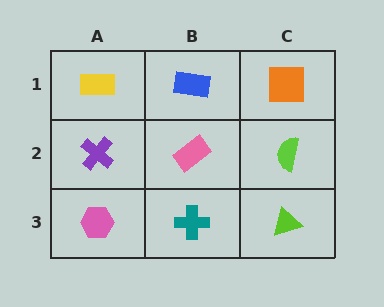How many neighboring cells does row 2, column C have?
3.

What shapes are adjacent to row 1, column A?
A purple cross (row 2, column A), a blue rectangle (row 1, column B).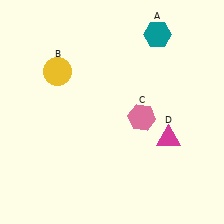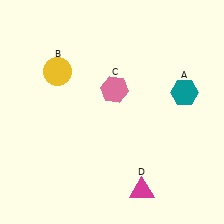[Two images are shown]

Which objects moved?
The objects that moved are: the teal hexagon (A), the pink hexagon (C), the magenta triangle (D).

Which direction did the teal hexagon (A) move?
The teal hexagon (A) moved down.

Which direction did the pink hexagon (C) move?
The pink hexagon (C) moved up.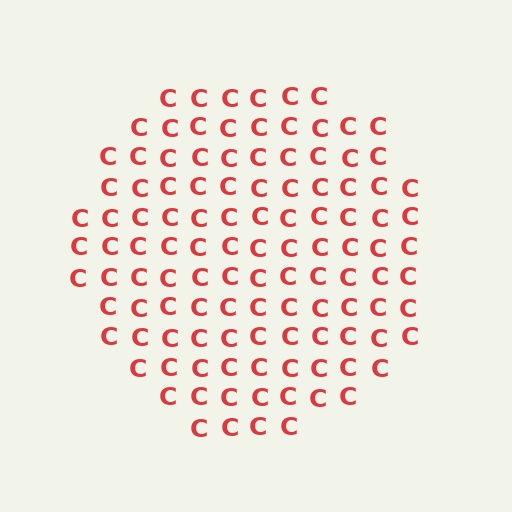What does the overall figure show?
The overall figure shows a circle.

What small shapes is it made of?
It is made of small letter C's.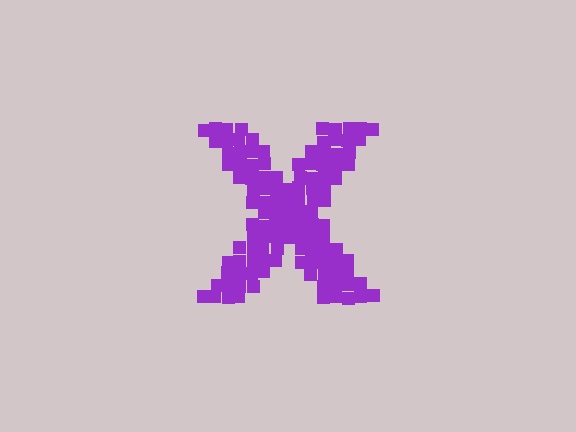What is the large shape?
The large shape is the letter X.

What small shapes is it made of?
It is made of small squares.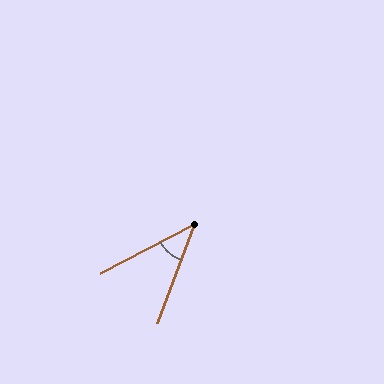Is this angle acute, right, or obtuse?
It is acute.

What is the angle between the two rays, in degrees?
Approximately 43 degrees.